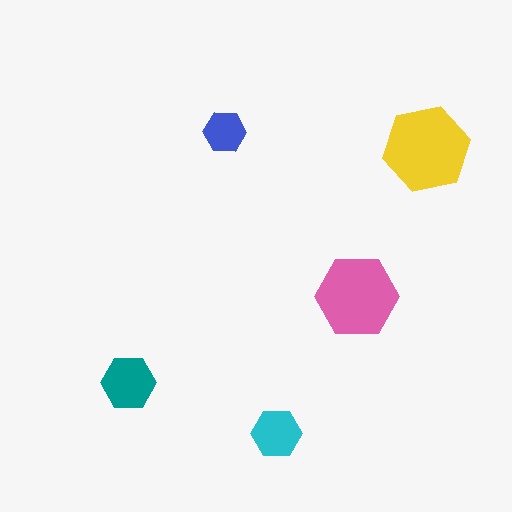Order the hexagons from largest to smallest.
the yellow one, the pink one, the teal one, the cyan one, the blue one.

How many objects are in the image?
There are 5 objects in the image.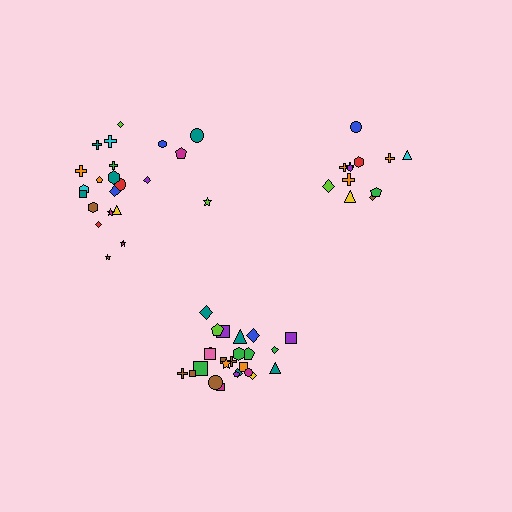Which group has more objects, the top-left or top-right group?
The top-left group.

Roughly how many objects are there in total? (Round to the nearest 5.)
Roughly 60 objects in total.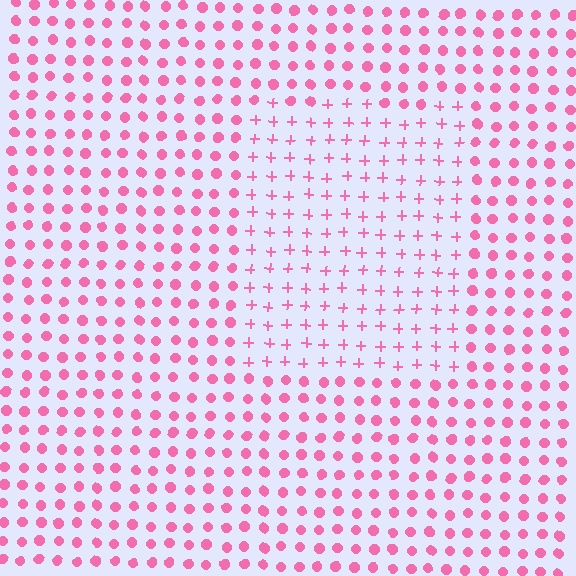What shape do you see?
I see a rectangle.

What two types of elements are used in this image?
The image uses plus signs inside the rectangle region and circles outside it.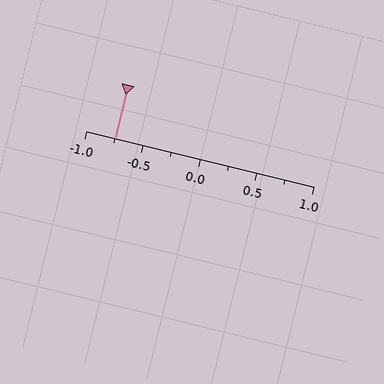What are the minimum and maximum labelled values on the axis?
The axis runs from -1.0 to 1.0.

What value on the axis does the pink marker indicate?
The marker indicates approximately -0.75.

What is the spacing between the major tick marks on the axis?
The major ticks are spaced 0.5 apart.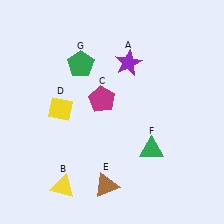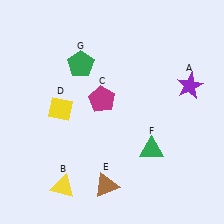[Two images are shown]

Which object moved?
The purple star (A) moved right.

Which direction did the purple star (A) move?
The purple star (A) moved right.